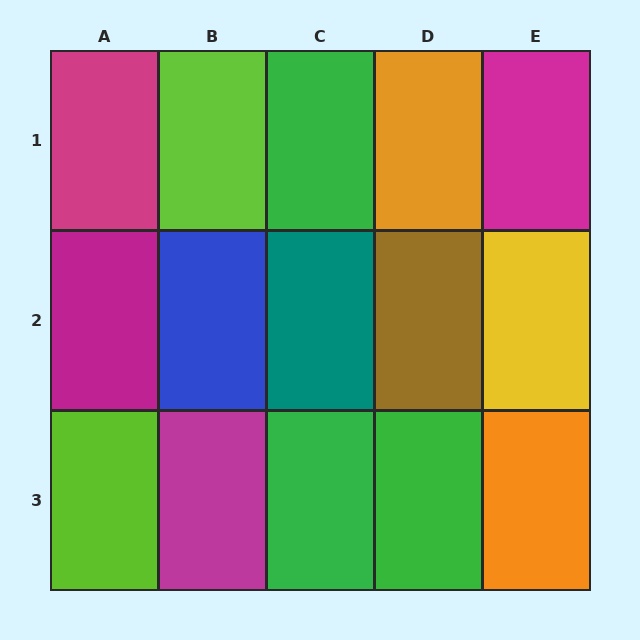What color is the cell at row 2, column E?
Yellow.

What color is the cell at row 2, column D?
Brown.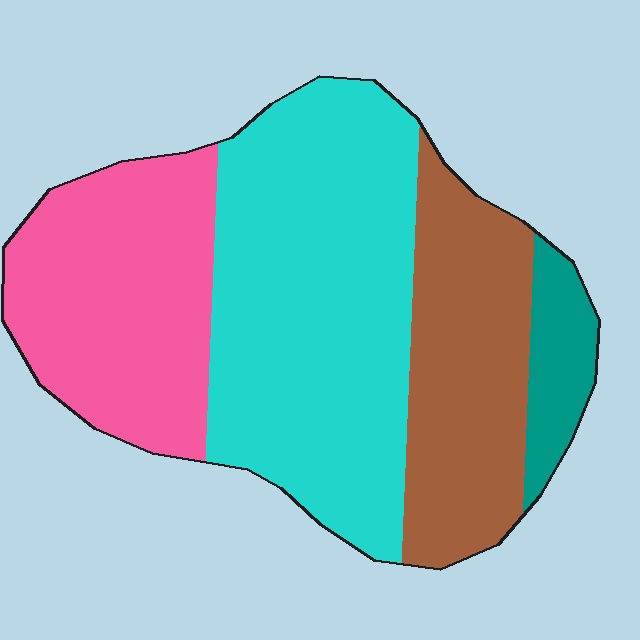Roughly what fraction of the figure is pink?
Pink takes up about one quarter (1/4) of the figure.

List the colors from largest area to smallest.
From largest to smallest: cyan, pink, brown, teal.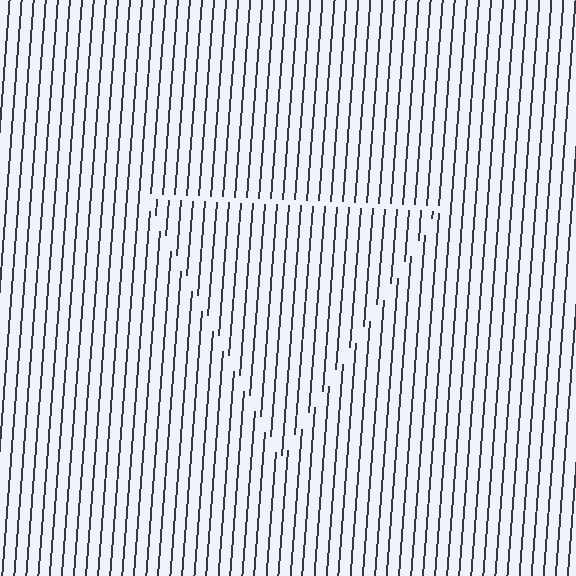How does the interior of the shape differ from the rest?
The interior of the shape contains the same grating, shifted by half a period — the contour is defined by the phase discontinuity where line-ends from the inner and outer gratings abut.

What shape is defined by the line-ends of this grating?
An illusory triangle. The interior of the shape contains the same grating, shifted by half a period — the contour is defined by the phase discontinuity where line-ends from the inner and outer gratings abut.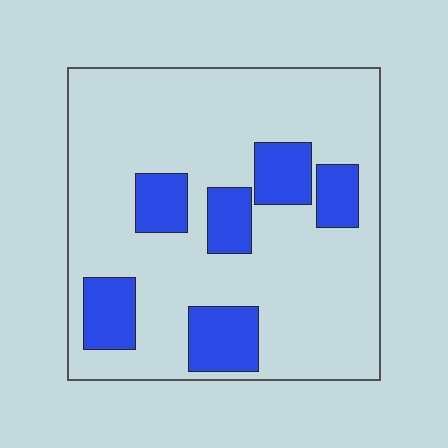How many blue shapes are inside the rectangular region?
6.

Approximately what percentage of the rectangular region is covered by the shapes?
Approximately 20%.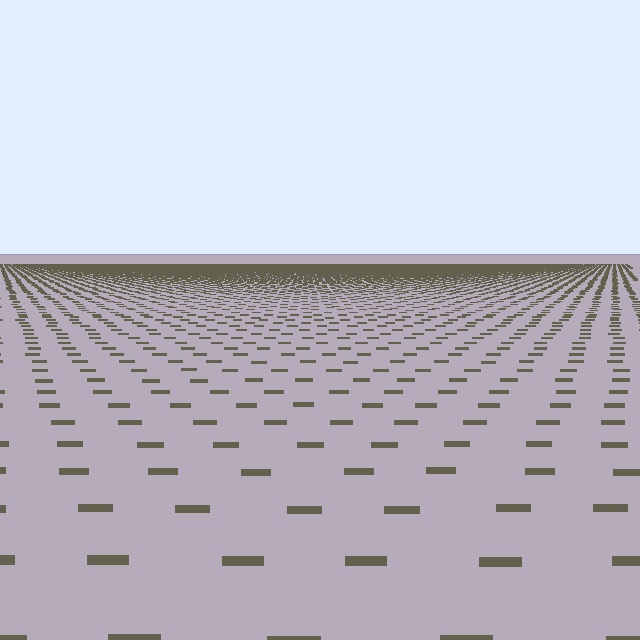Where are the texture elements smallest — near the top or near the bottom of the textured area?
Near the top.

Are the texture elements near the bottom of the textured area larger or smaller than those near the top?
Larger. Near the bottom, elements are closer to the viewer and appear at a bigger on-screen size.